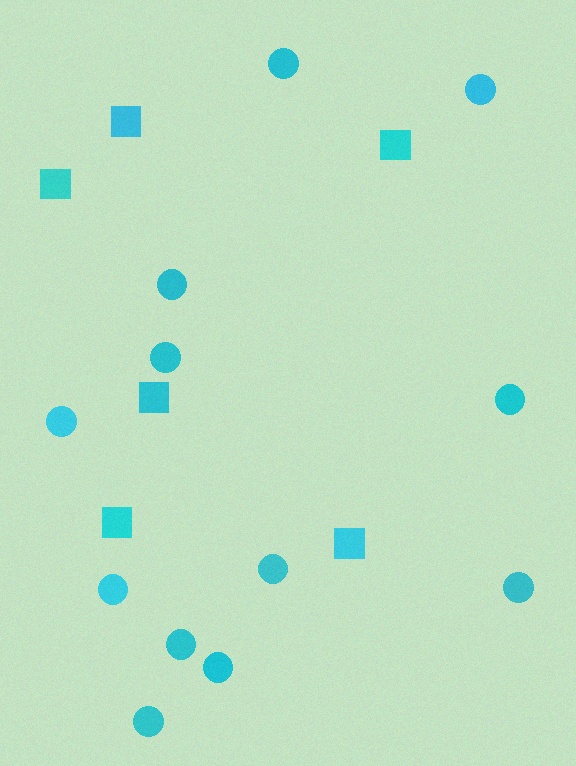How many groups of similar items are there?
There are 2 groups: one group of circles (12) and one group of squares (6).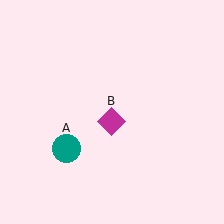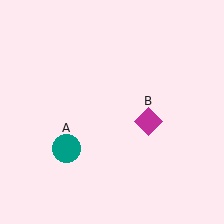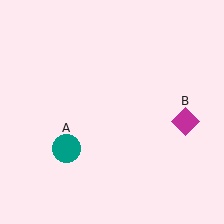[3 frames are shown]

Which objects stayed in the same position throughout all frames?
Teal circle (object A) remained stationary.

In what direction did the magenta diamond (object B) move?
The magenta diamond (object B) moved right.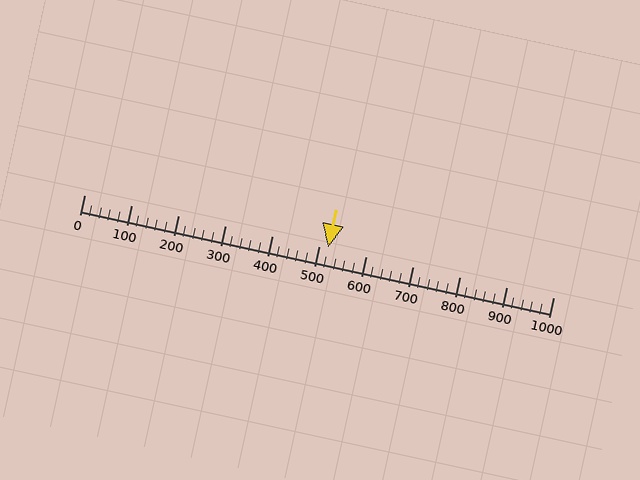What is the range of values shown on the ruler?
The ruler shows values from 0 to 1000.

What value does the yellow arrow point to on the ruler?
The yellow arrow points to approximately 520.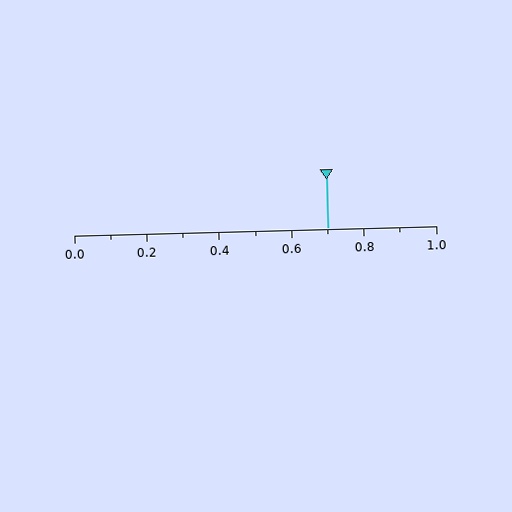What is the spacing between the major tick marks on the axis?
The major ticks are spaced 0.2 apart.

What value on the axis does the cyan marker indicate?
The marker indicates approximately 0.7.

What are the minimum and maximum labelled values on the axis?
The axis runs from 0.0 to 1.0.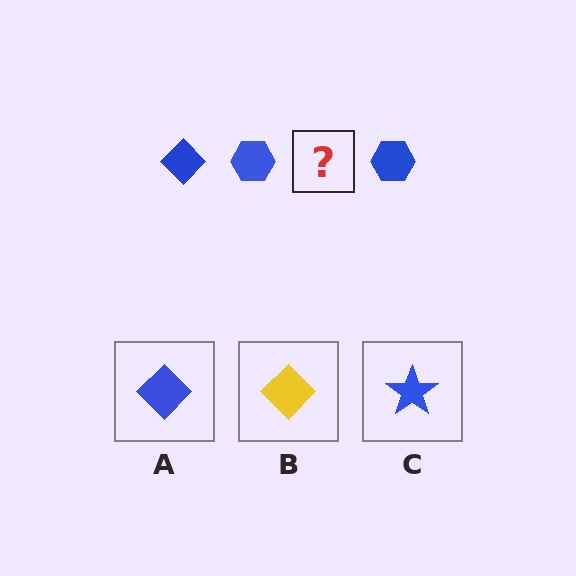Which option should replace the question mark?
Option A.